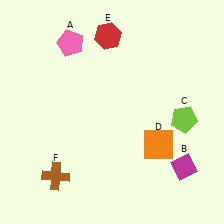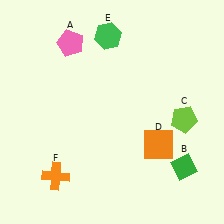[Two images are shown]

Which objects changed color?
B changed from magenta to green. E changed from red to green. F changed from brown to orange.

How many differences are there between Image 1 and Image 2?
There are 3 differences between the two images.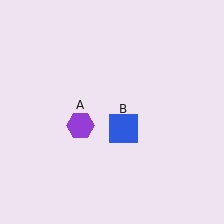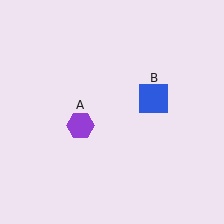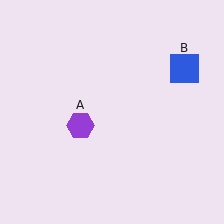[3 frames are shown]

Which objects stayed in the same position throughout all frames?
Purple hexagon (object A) remained stationary.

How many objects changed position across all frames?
1 object changed position: blue square (object B).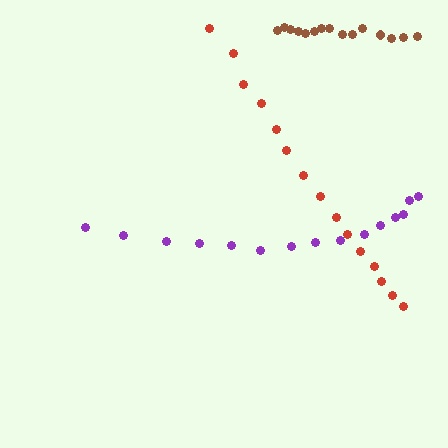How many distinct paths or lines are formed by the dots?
There are 3 distinct paths.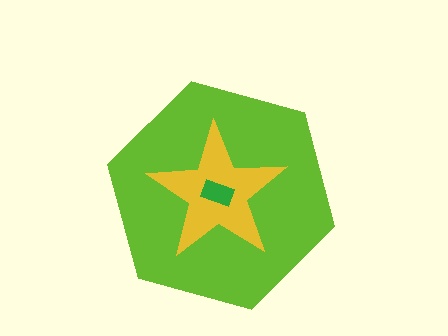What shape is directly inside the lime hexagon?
The yellow star.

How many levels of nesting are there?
3.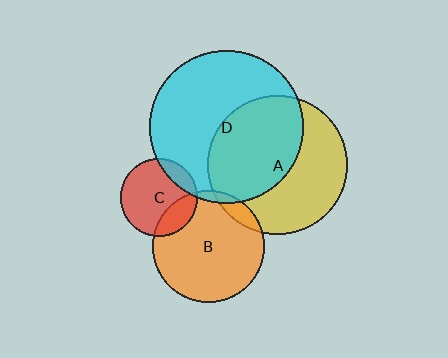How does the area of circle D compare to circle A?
Approximately 1.2 times.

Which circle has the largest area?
Circle D (cyan).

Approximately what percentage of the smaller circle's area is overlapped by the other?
Approximately 5%.